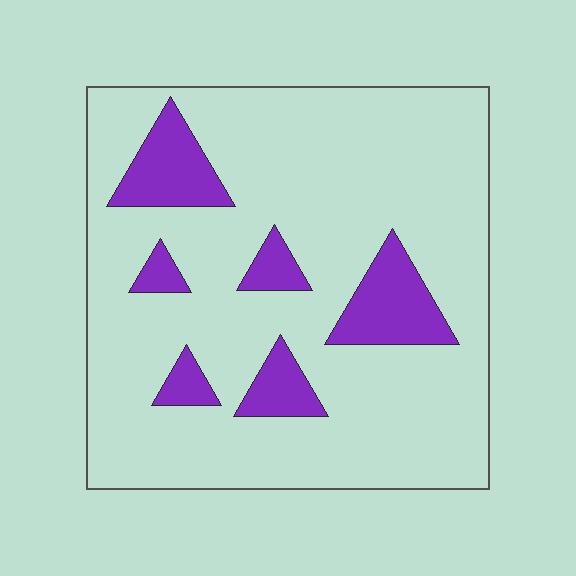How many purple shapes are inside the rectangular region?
6.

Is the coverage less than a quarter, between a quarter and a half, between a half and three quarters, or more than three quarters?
Less than a quarter.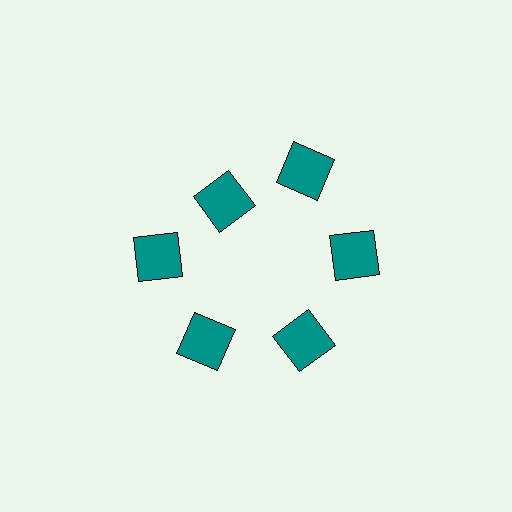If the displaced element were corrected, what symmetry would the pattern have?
It would have 6-fold rotational symmetry — the pattern would map onto itself every 60 degrees.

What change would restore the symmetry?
The symmetry would be restored by moving it outward, back onto the ring so that all 6 squares sit at equal angles and equal distance from the center.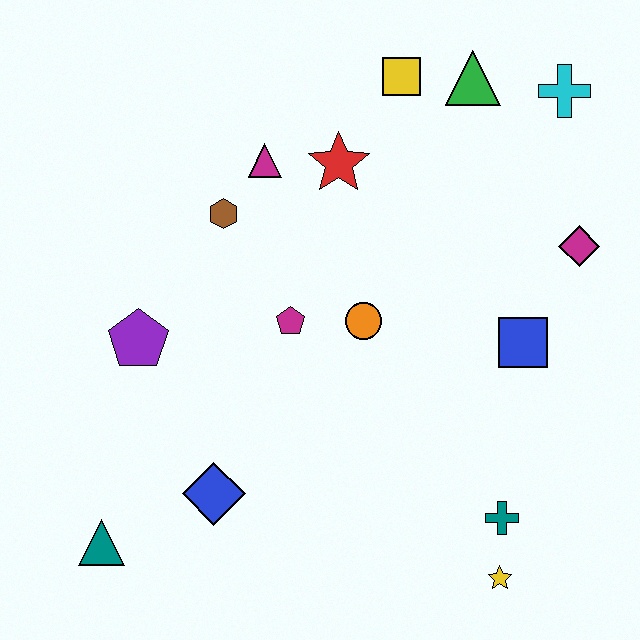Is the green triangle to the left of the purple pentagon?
No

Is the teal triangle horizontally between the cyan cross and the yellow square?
No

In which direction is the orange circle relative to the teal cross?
The orange circle is above the teal cross.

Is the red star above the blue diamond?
Yes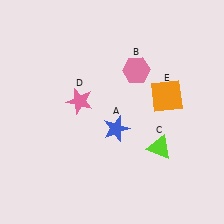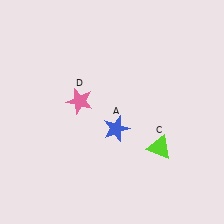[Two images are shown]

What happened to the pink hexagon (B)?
The pink hexagon (B) was removed in Image 2. It was in the top-right area of Image 1.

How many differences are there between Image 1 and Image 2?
There are 2 differences between the two images.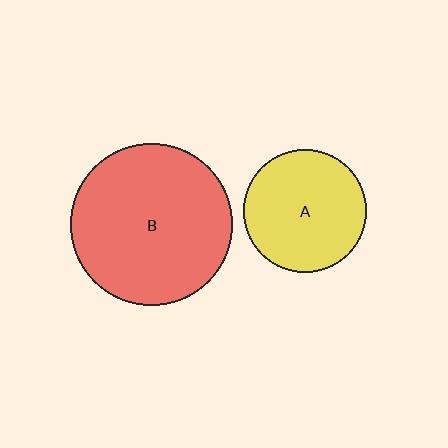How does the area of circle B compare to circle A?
Approximately 1.7 times.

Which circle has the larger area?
Circle B (red).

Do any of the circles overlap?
No, none of the circles overlap.